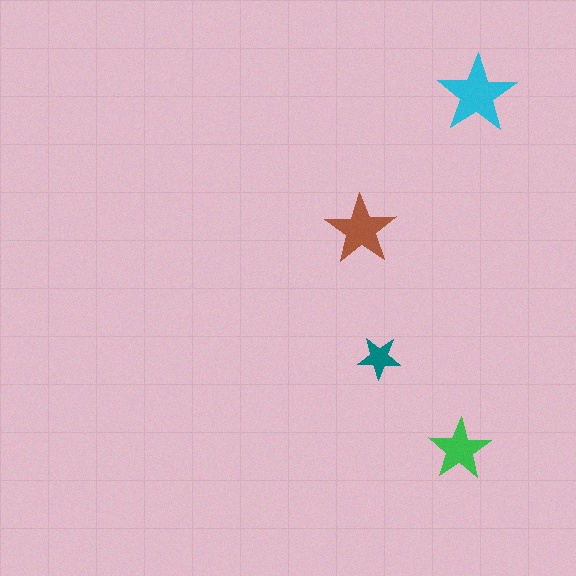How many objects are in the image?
There are 4 objects in the image.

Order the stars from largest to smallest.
the cyan one, the brown one, the green one, the teal one.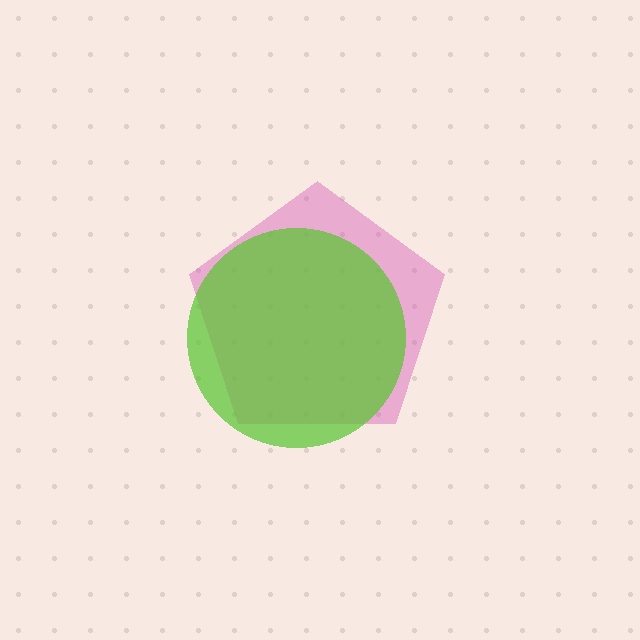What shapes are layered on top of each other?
The layered shapes are: a pink pentagon, a lime circle.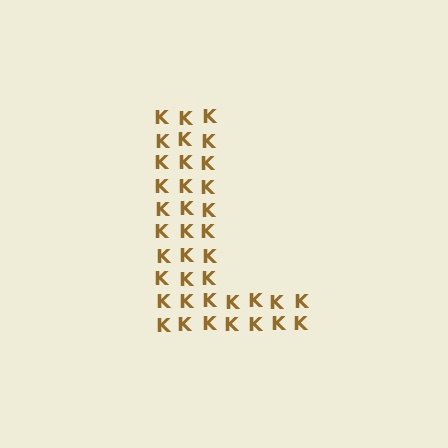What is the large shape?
The large shape is the letter L.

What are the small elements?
The small elements are letter K's.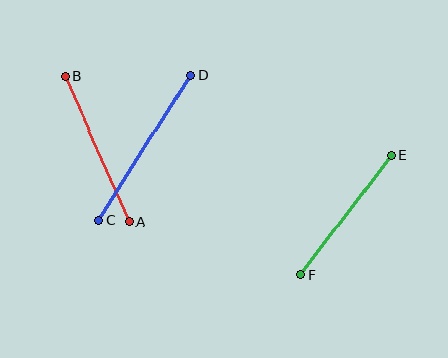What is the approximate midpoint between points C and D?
The midpoint is at approximately (145, 147) pixels.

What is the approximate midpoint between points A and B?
The midpoint is at approximately (97, 149) pixels.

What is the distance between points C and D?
The distance is approximately 172 pixels.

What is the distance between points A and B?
The distance is approximately 158 pixels.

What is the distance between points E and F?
The distance is approximately 150 pixels.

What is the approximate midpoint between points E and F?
The midpoint is at approximately (346, 215) pixels.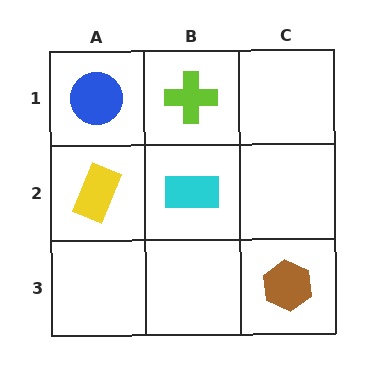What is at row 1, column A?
A blue circle.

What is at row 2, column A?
A yellow rectangle.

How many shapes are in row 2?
2 shapes.